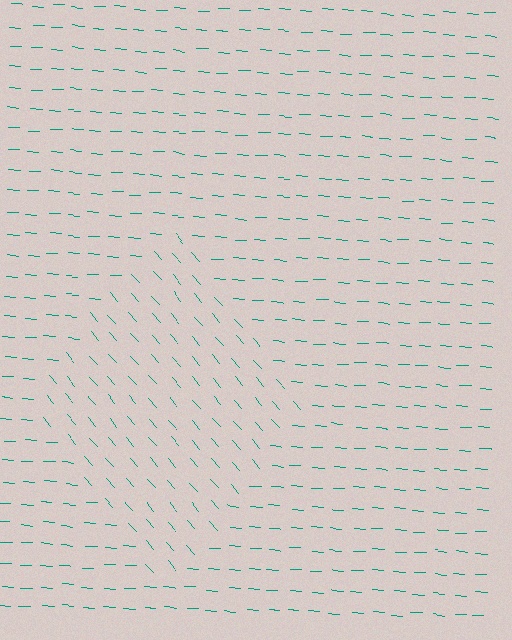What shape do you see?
I see a diamond.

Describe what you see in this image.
The image is filled with small teal line segments. A diamond region in the image has lines oriented differently from the surrounding lines, creating a visible texture boundary.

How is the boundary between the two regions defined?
The boundary is defined purely by a change in line orientation (approximately 45 degrees difference). All lines are the same color and thickness.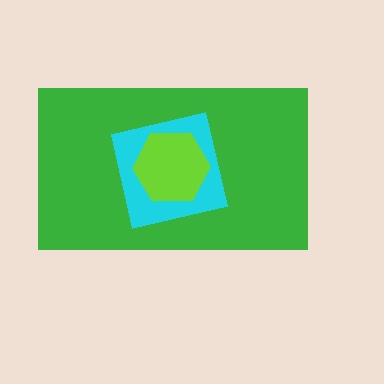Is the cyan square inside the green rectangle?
Yes.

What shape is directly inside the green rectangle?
The cyan square.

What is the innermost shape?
The lime hexagon.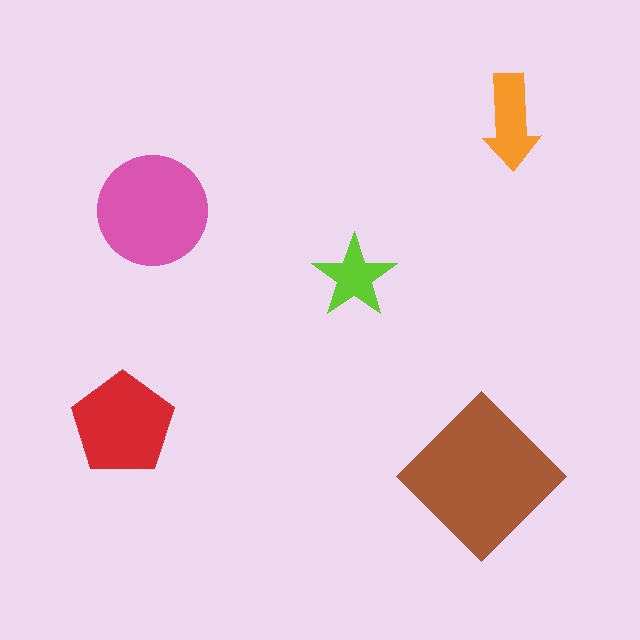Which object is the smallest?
The lime star.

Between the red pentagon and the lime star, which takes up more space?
The red pentagon.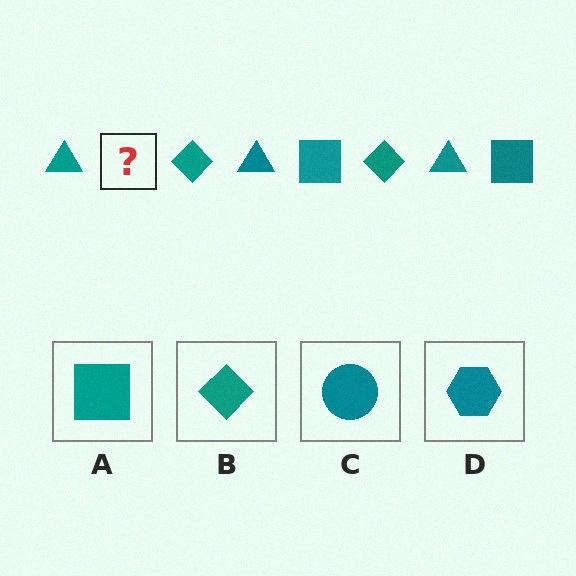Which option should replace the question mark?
Option A.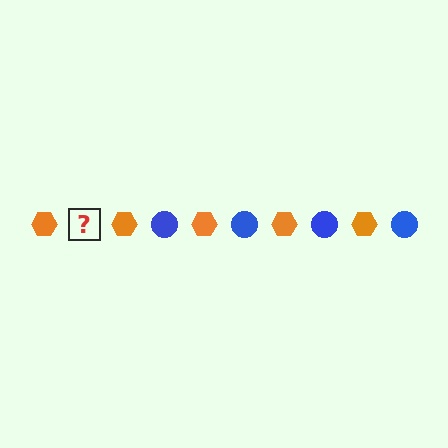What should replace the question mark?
The question mark should be replaced with a blue circle.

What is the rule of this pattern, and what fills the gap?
The rule is that the pattern alternates between orange hexagon and blue circle. The gap should be filled with a blue circle.